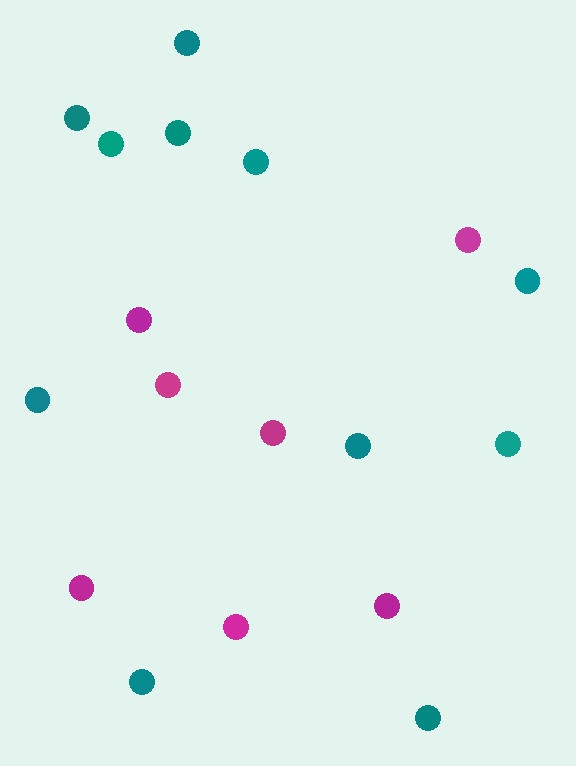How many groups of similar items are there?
There are 2 groups: one group of teal circles (11) and one group of magenta circles (7).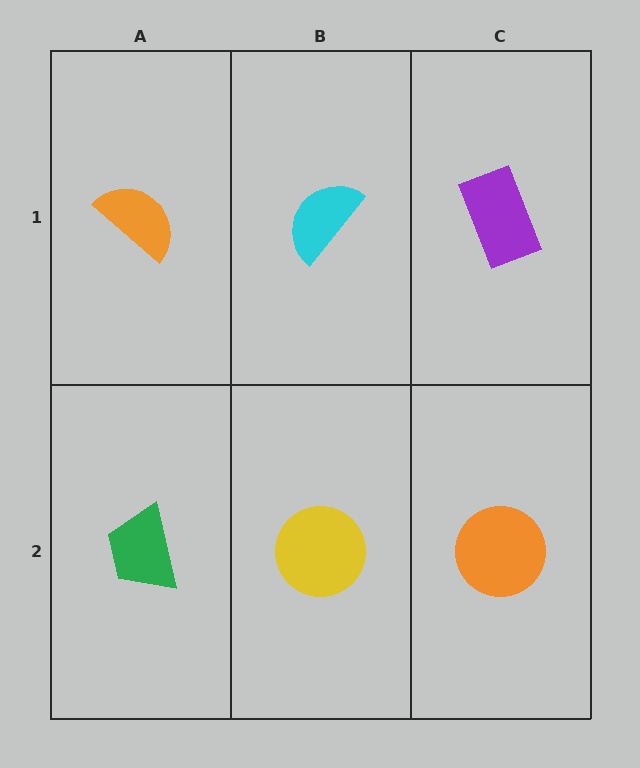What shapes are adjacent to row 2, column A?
An orange semicircle (row 1, column A), a yellow circle (row 2, column B).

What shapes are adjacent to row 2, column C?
A purple rectangle (row 1, column C), a yellow circle (row 2, column B).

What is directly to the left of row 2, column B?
A green trapezoid.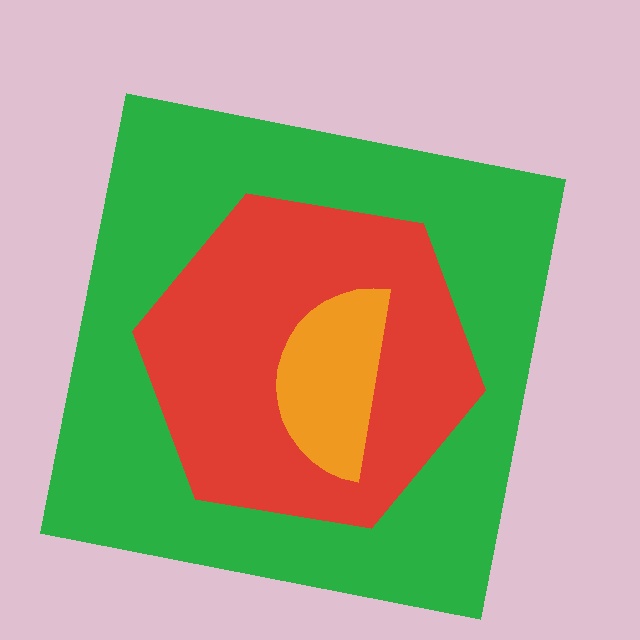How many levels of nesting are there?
3.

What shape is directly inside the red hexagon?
The orange semicircle.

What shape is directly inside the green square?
The red hexagon.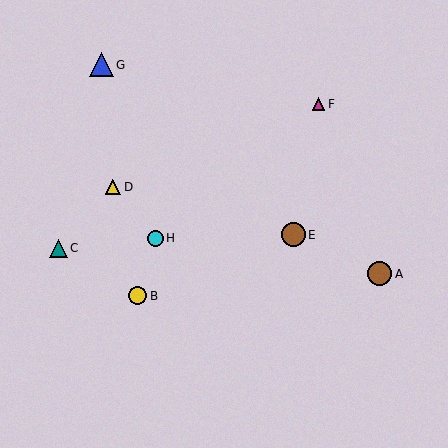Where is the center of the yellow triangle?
The center of the yellow triangle is at (113, 187).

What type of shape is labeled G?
Shape G is a blue triangle.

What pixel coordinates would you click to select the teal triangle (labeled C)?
Click at (58, 248) to select the teal triangle C.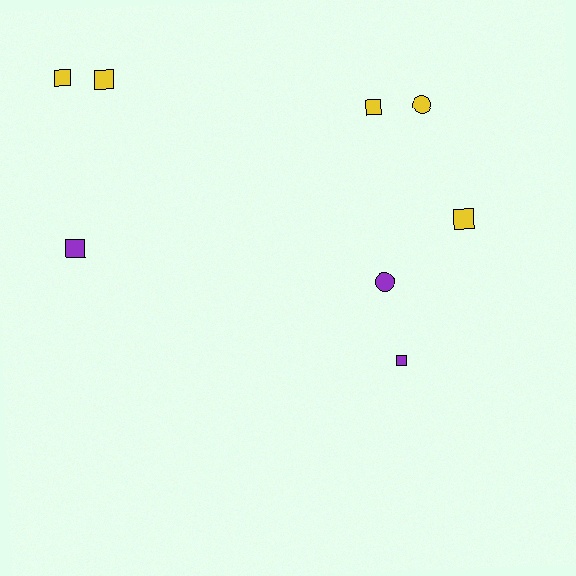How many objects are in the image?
There are 8 objects.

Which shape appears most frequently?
Square, with 6 objects.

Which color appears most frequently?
Yellow, with 5 objects.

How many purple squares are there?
There are 2 purple squares.